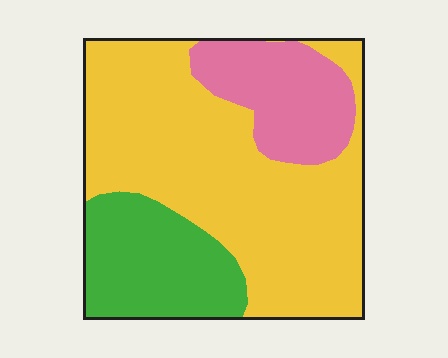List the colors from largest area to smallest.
From largest to smallest: yellow, green, pink.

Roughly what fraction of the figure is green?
Green covers around 20% of the figure.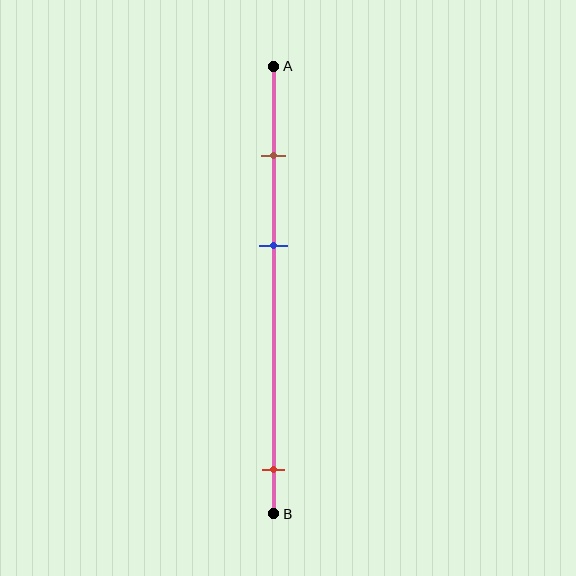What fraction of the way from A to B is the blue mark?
The blue mark is approximately 40% (0.4) of the way from A to B.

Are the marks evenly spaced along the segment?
No, the marks are not evenly spaced.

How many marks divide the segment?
There are 3 marks dividing the segment.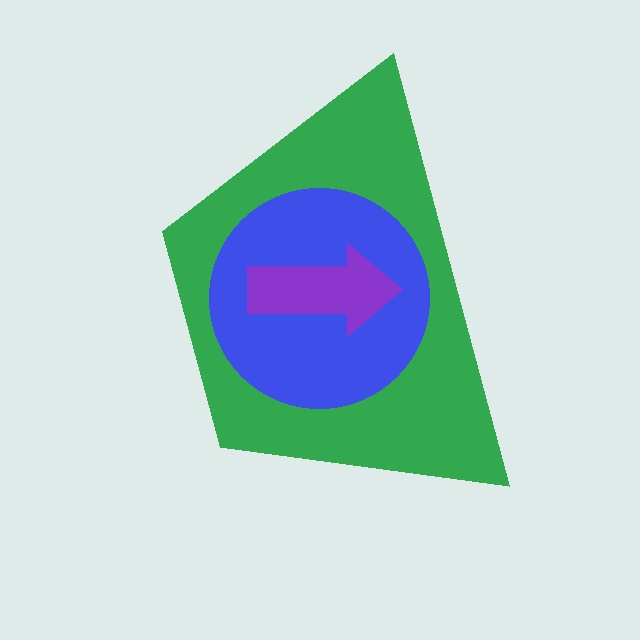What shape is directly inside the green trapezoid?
The blue circle.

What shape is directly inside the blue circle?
The purple arrow.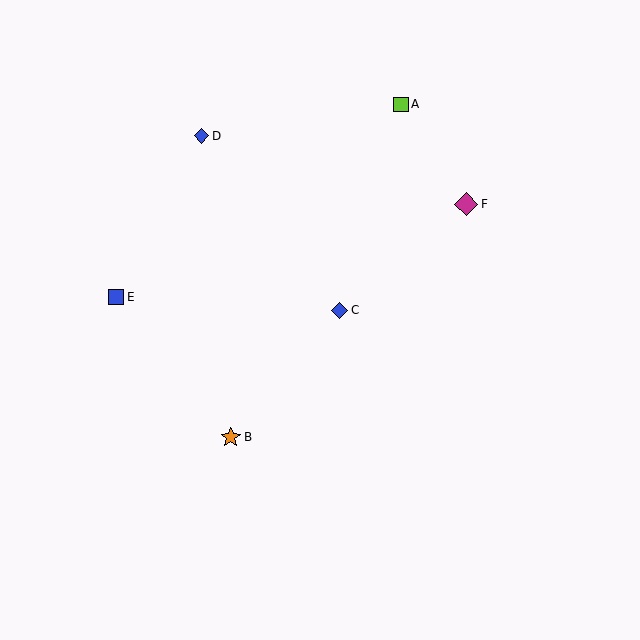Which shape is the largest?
The magenta diamond (labeled F) is the largest.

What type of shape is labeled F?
Shape F is a magenta diamond.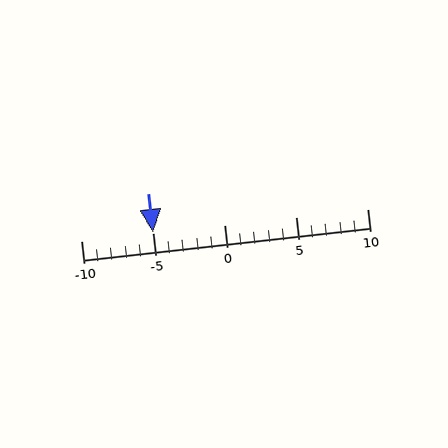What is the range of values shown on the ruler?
The ruler shows values from -10 to 10.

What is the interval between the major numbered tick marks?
The major tick marks are spaced 5 units apart.